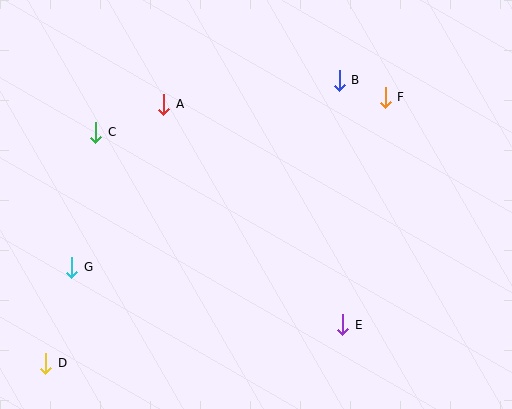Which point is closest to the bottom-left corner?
Point D is closest to the bottom-left corner.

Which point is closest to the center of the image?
Point A at (164, 104) is closest to the center.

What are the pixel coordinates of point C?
Point C is at (96, 132).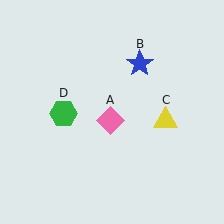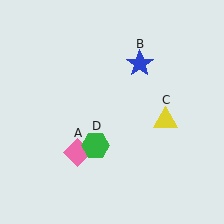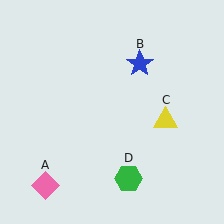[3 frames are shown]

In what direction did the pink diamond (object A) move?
The pink diamond (object A) moved down and to the left.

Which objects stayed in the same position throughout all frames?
Blue star (object B) and yellow triangle (object C) remained stationary.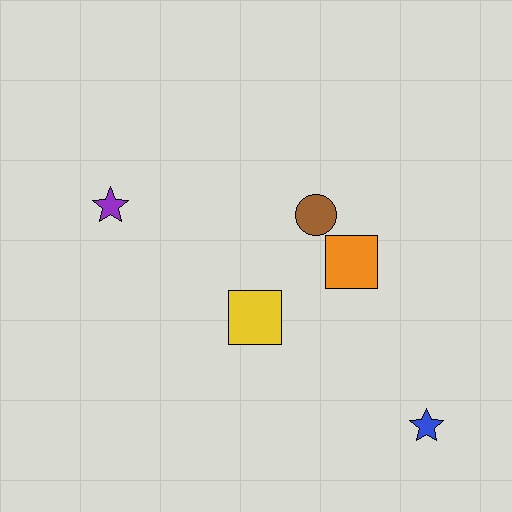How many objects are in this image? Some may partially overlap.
There are 5 objects.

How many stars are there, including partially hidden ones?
There are 2 stars.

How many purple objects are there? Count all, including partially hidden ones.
There is 1 purple object.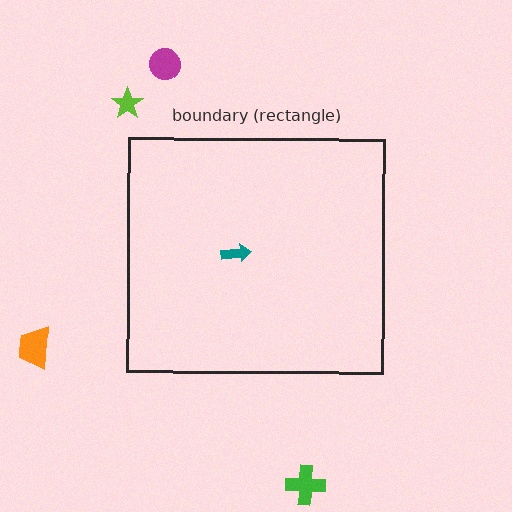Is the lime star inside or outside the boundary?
Outside.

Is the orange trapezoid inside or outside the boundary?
Outside.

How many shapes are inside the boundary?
1 inside, 4 outside.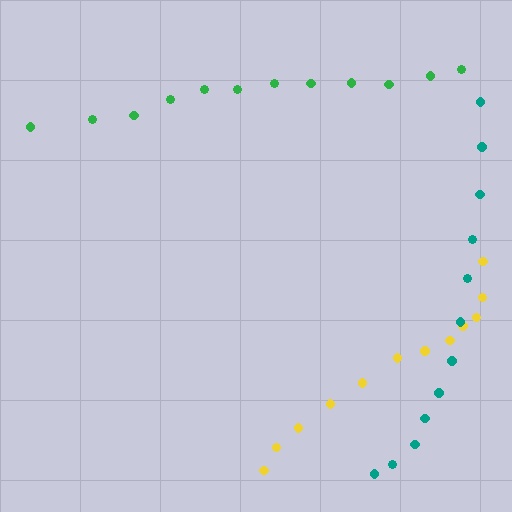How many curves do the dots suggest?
There are 3 distinct paths.